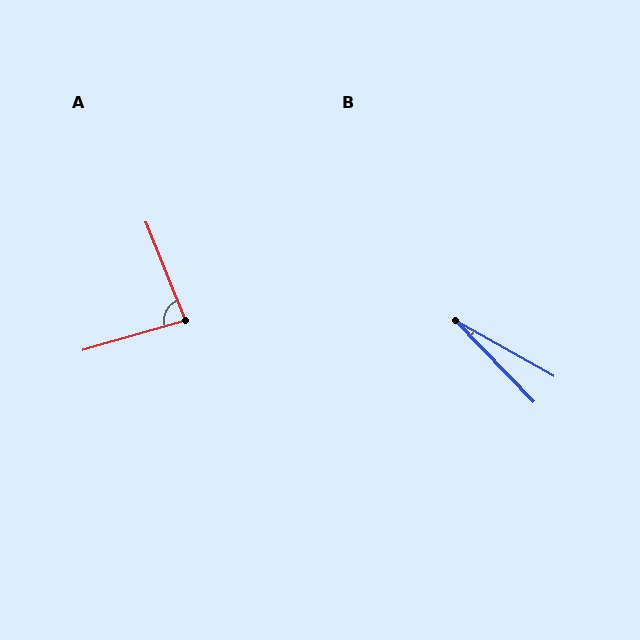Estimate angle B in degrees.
Approximately 17 degrees.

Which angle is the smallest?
B, at approximately 17 degrees.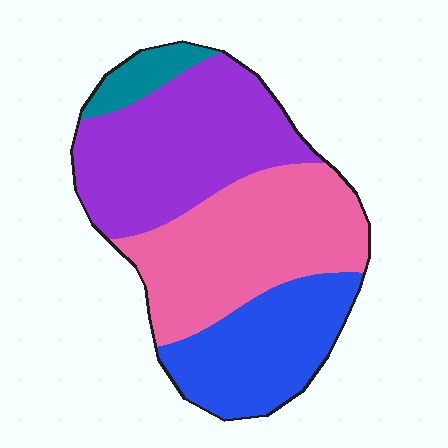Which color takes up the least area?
Teal, at roughly 5%.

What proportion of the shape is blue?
Blue takes up less than a quarter of the shape.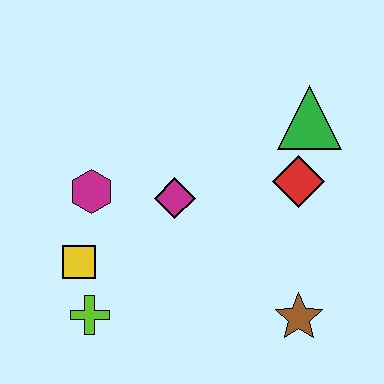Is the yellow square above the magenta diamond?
No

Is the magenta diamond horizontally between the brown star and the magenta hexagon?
Yes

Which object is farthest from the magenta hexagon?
The brown star is farthest from the magenta hexagon.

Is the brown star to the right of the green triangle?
No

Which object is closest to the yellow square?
The lime cross is closest to the yellow square.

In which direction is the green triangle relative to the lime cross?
The green triangle is to the right of the lime cross.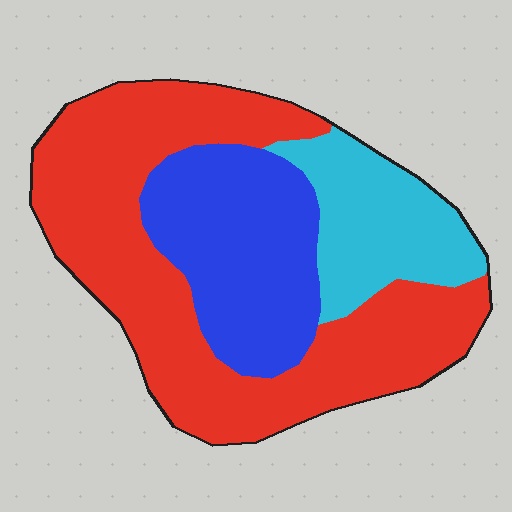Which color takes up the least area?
Cyan, at roughly 20%.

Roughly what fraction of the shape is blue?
Blue takes up about one quarter (1/4) of the shape.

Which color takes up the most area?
Red, at roughly 55%.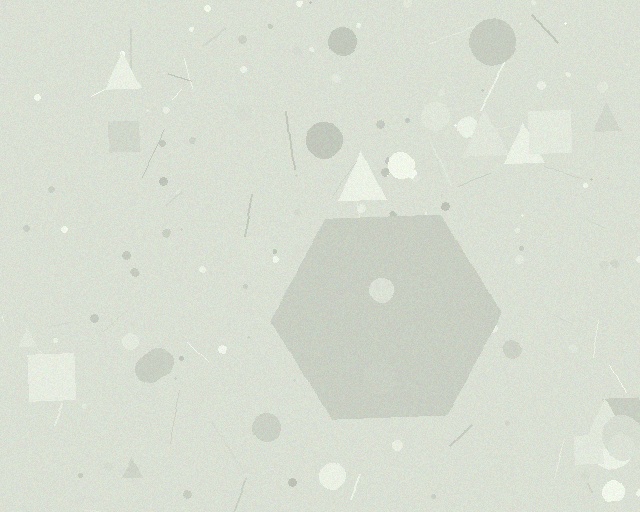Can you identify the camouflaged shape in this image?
The camouflaged shape is a hexagon.